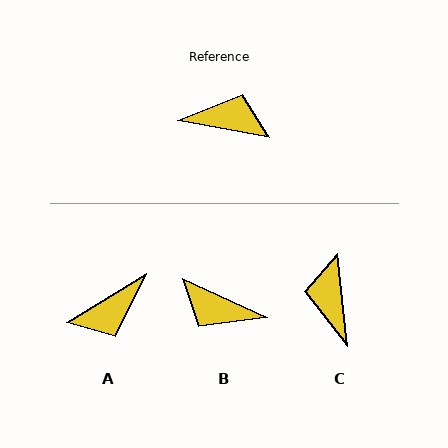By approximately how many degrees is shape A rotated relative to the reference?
Approximately 138 degrees clockwise.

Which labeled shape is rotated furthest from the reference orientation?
B, about 165 degrees away.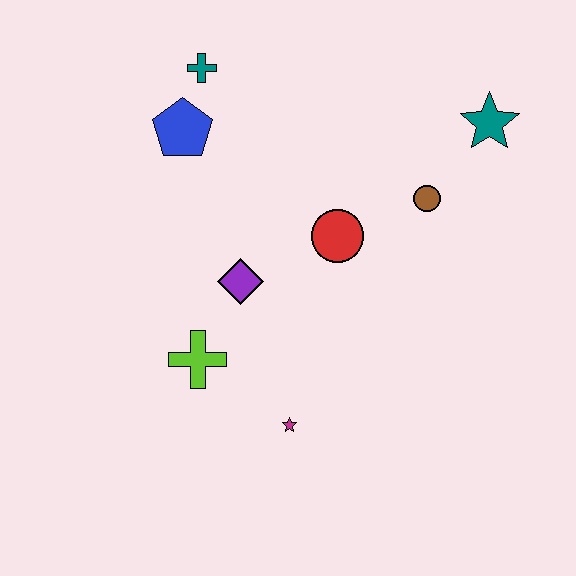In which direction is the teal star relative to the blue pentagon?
The teal star is to the right of the blue pentagon.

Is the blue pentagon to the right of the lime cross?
No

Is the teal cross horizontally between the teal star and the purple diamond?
No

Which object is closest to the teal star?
The brown circle is closest to the teal star.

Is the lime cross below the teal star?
Yes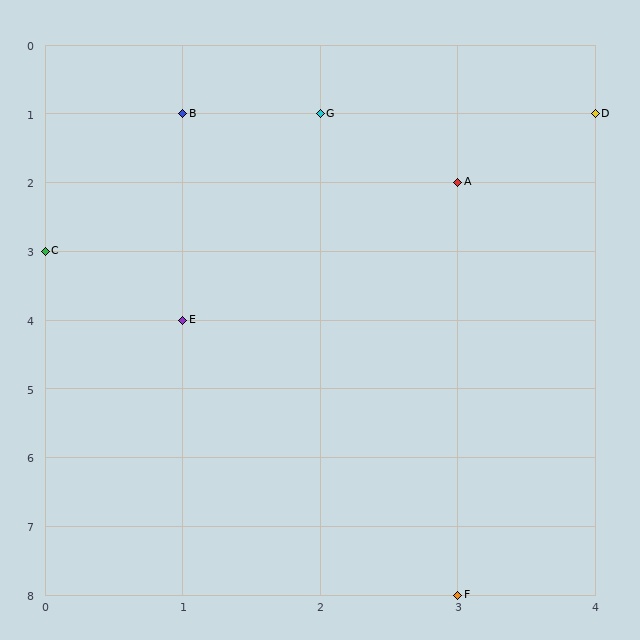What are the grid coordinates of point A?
Point A is at grid coordinates (3, 2).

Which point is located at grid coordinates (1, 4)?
Point E is at (1, 4).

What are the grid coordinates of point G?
Point G is at grid coordinates (2, 1).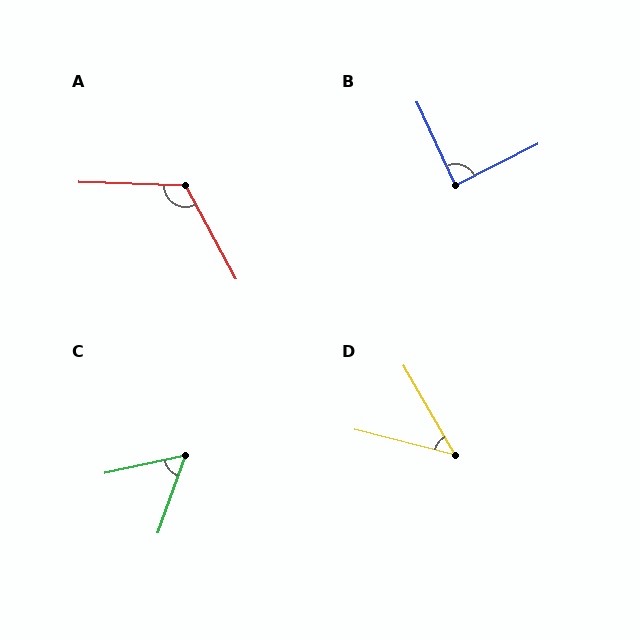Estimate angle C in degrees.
Approximately 59 degrees.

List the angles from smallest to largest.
D (46°), C (59°), B (88°), A (120°).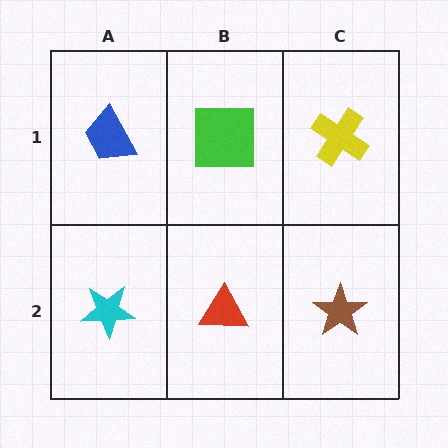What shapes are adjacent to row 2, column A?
A blue trapezoid (row 1, column A), a red triangle (row 2, column B).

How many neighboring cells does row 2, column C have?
2.